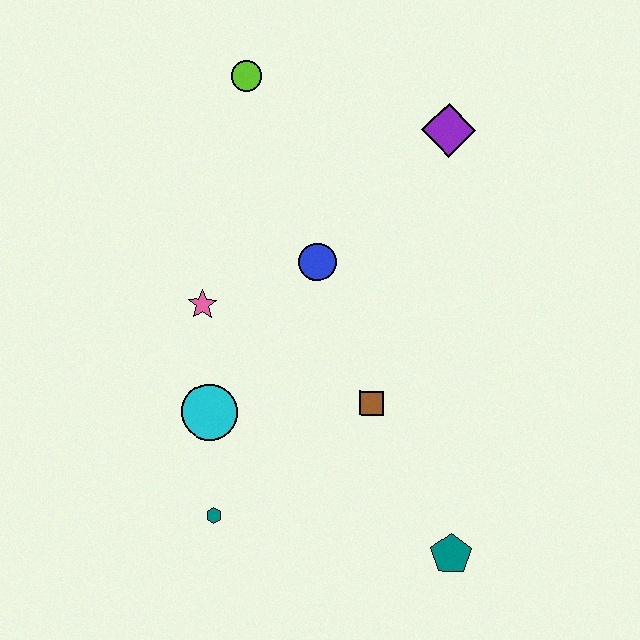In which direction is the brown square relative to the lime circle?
The brown square is below the lime circle.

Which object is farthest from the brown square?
The lime circle is farthest from the brown square.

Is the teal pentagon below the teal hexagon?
Yes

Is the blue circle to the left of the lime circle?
No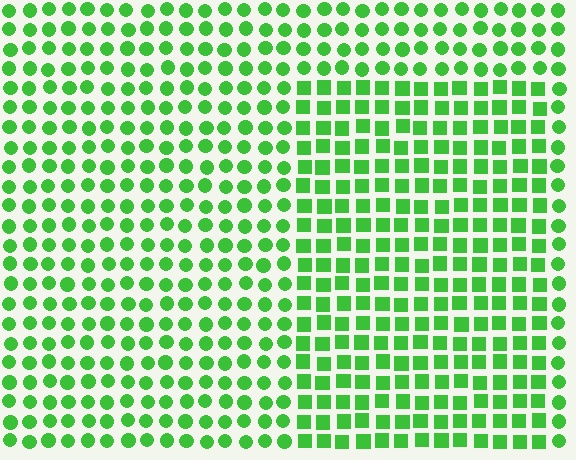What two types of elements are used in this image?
The image uses squares inside the rectangle region and circles outside it.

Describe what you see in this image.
The image is filled with small green elements arranged in a uniform grid. A rectangle-shaped region contains squares, while the surrounding area contains circles. The boundary is defined purely by the change in element shape.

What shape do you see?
I see a rectangle.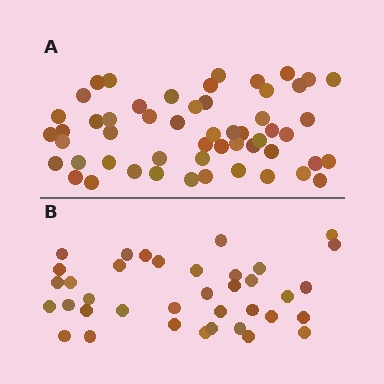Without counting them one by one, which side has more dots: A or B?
Region A (the top region) has more dots.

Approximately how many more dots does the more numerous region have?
Region A has approximately 15 more dots than region B.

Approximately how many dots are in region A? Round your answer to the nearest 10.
About 50 dots. (The exact count is 54, which rounds to 50.)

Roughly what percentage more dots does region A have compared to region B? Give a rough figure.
About 45% more.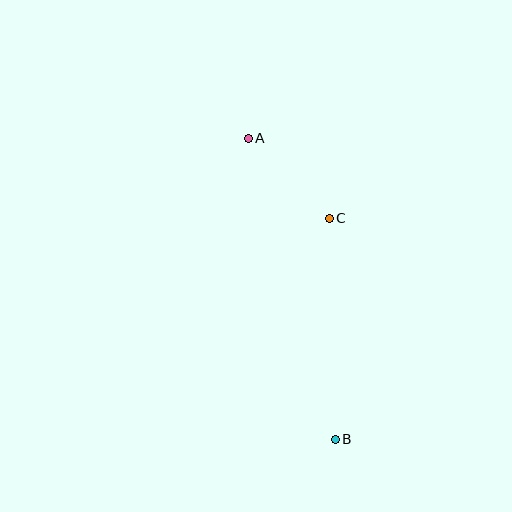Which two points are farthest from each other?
Points A and B are farthest from each other.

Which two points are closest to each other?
Points A and C are closest to each other.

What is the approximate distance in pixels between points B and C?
The distance between B and C is approximately 221 pixels.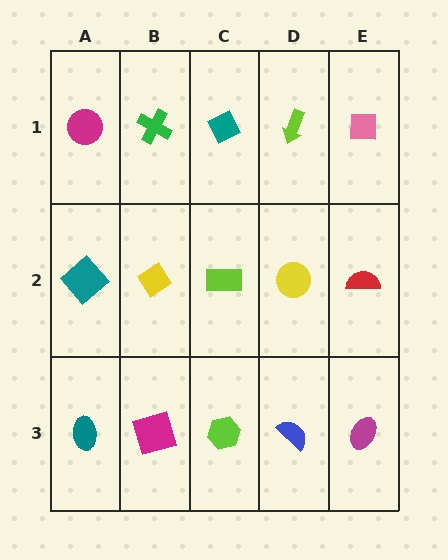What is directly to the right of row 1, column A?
A green cross.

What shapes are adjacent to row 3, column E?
A red semicircle (row 2, column E), a blue semicircle (row 3, column D).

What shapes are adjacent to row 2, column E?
A pink square (row 1, column E), a magenta ellipse (row 3, column E), a yellow circle (row 2, column D).